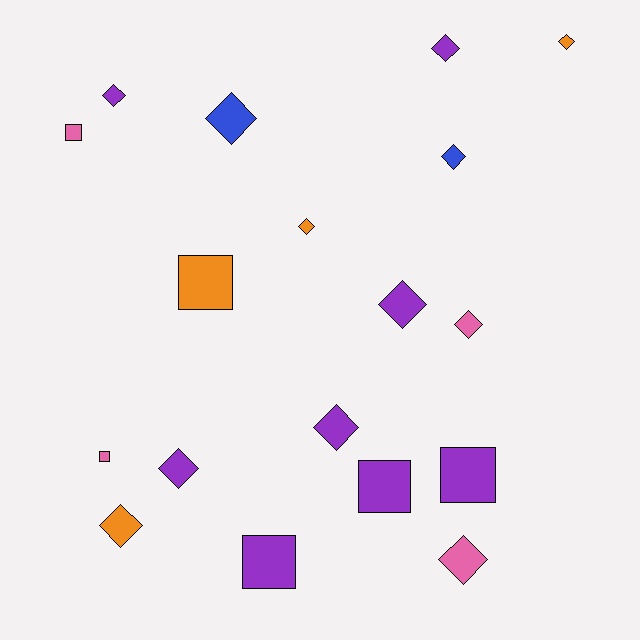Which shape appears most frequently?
Diamond, with 12 objects.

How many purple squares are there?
There are 3 purple squares.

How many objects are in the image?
There are 18 objects.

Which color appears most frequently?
Purple, with 8 objects.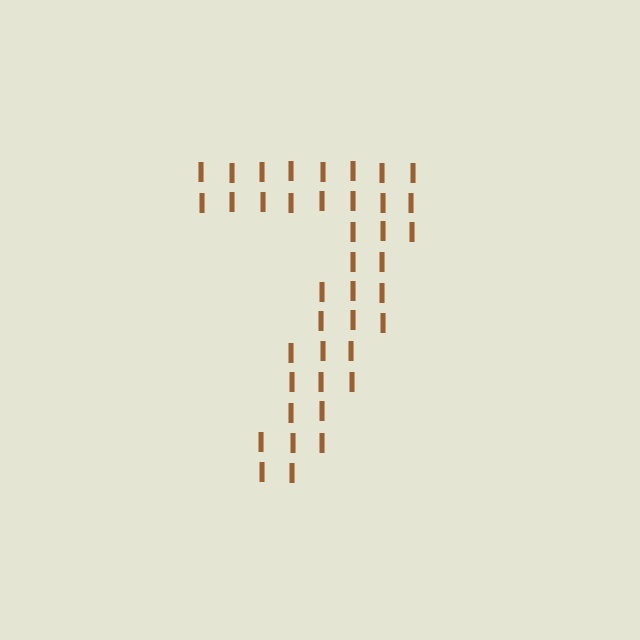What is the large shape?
The large shape is the digit 7.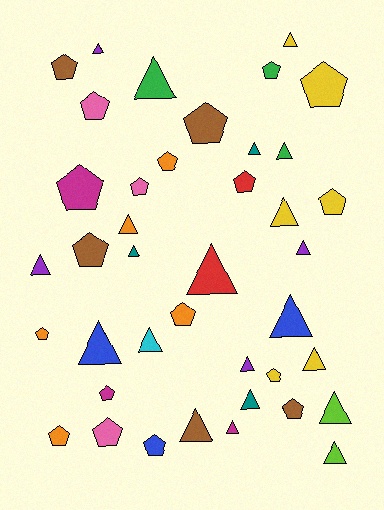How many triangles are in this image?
There are 21 triangles.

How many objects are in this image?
There are 40 objects.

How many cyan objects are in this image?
There is 1 cyan object.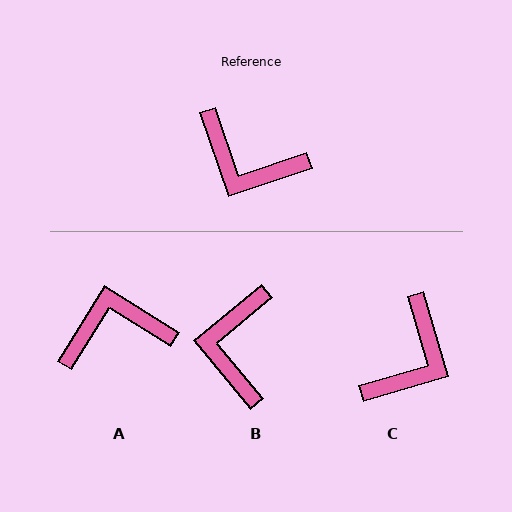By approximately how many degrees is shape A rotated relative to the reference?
Approximately 140 degrees clockwise.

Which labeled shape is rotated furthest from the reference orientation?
A, about 140 degrees away.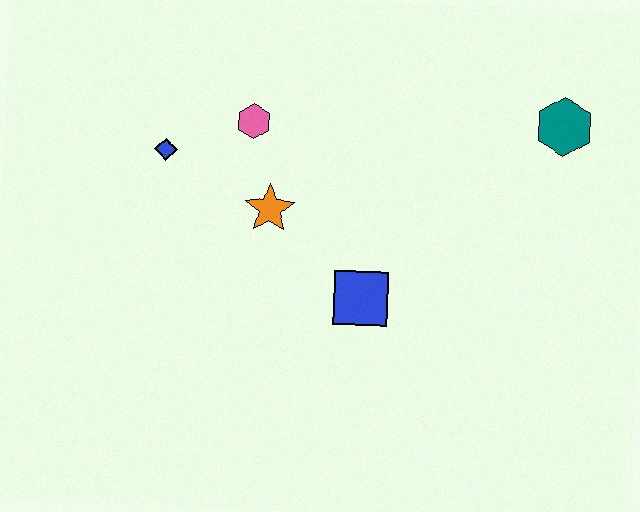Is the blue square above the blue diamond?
No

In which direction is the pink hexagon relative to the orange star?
The pink hexagon is above the orange star.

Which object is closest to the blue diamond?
The pink hexagon is closest to the blue diamond.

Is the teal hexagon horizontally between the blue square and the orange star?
No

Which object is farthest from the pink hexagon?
The teal hexagon is farthest from the pink hexagon.